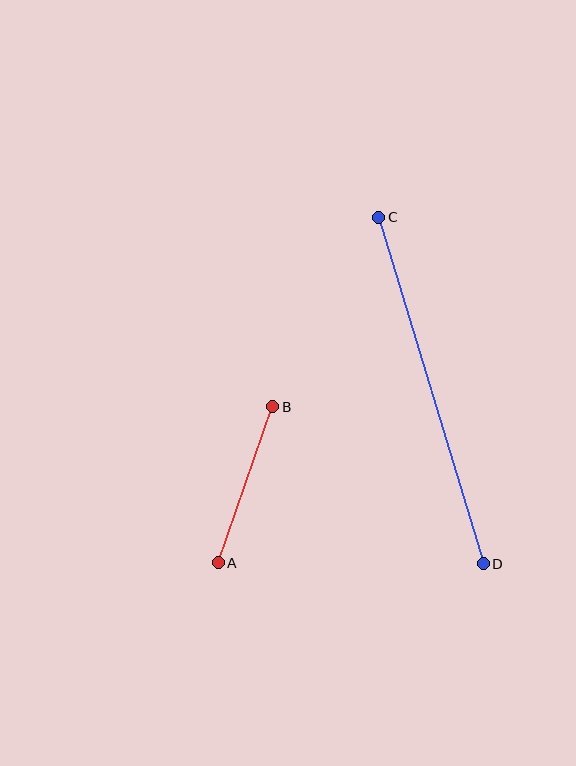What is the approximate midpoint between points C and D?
The midpoint is at approximately (431, 390) pixels.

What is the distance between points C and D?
The distance is approximately 362 pixels.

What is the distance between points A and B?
The distance is approximately 165 pixels.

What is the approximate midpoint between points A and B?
The midpoint is at approximately (245, 485) pixels.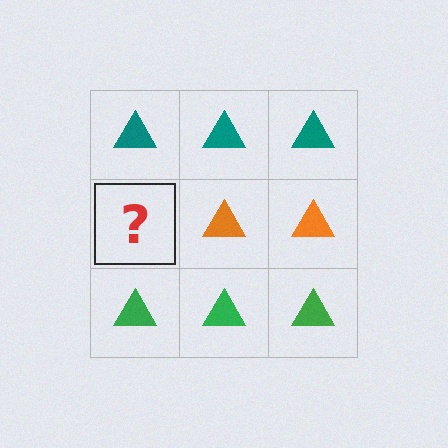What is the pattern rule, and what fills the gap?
The rule is that each row has a consistent color. The gap should be filled with an orange triangle.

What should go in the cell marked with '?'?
The missing cell should contain an orange triangle.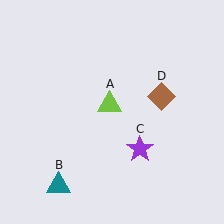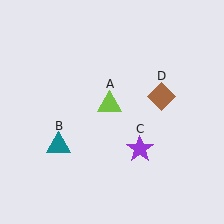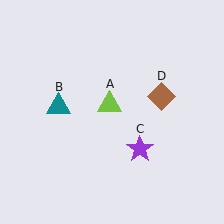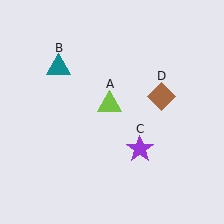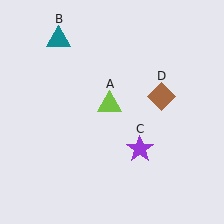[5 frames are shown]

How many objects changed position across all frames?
1 object changed position: teal triangle (object B).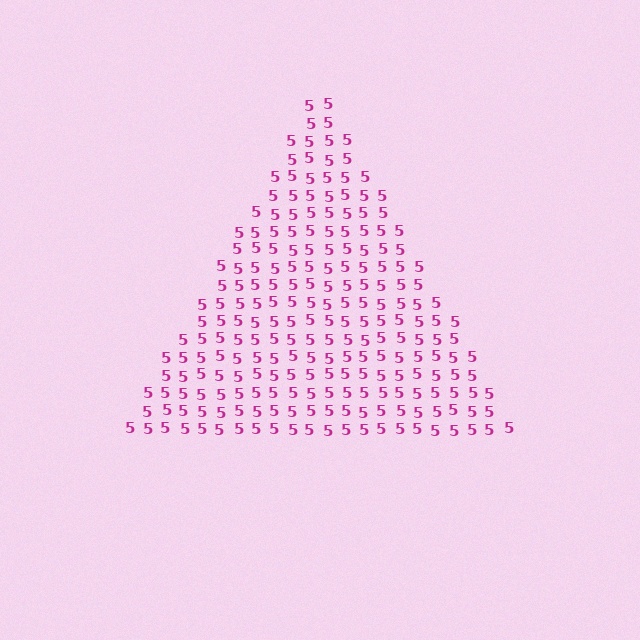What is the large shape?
The large shape is a triangle.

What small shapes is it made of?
It is made of small digit 5's.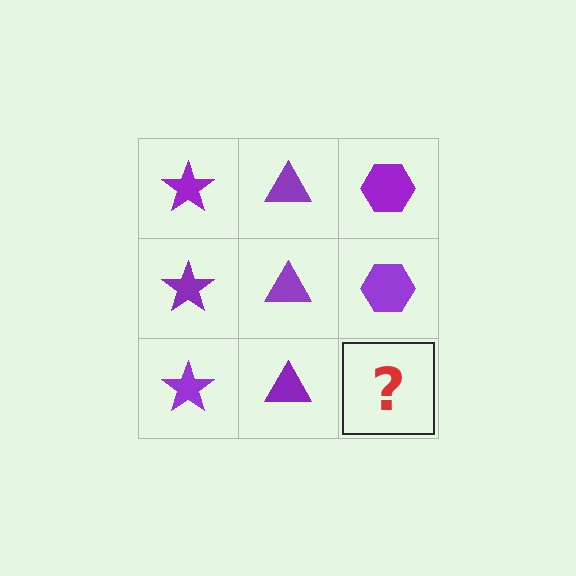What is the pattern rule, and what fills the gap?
The rule is that each column has a consistent shape. The gap should be filled with a purple hexagon.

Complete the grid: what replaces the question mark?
The question mark should be replaced with a purple hexagon.